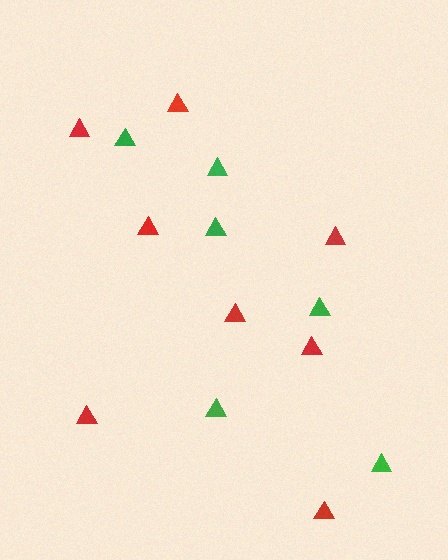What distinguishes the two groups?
There are 2 groups: one group of green triangles (6) and one group of red triangles (8).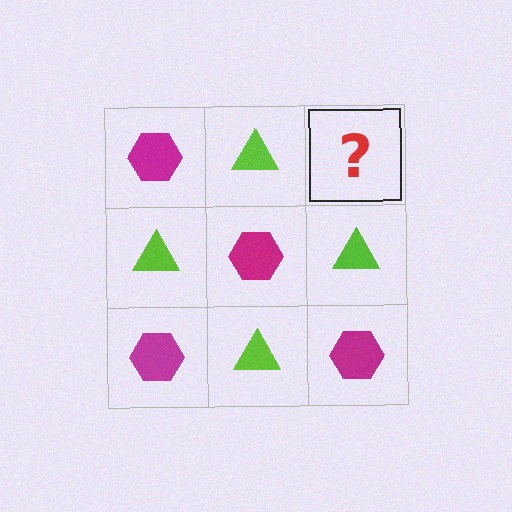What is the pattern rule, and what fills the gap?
The rule is that it alternates magenta hexagon and lime triangle in a checkerboard pattern. The gap should be filled with a magenta hexagon.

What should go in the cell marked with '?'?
The missing cell should contain a magenta hexagon.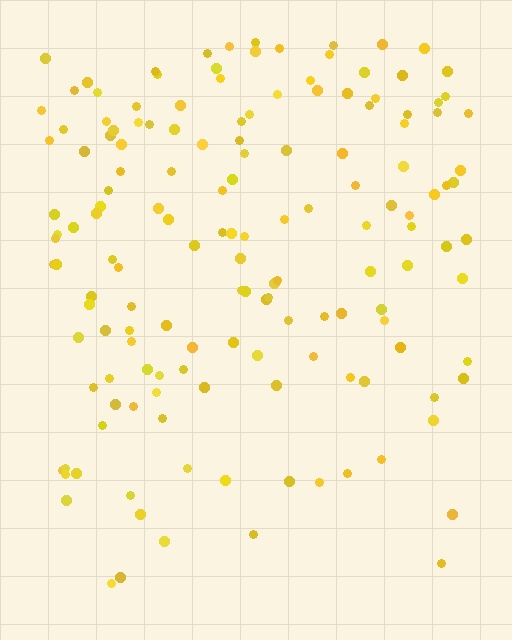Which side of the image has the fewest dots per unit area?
The bottom.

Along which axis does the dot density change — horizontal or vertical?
Vertical.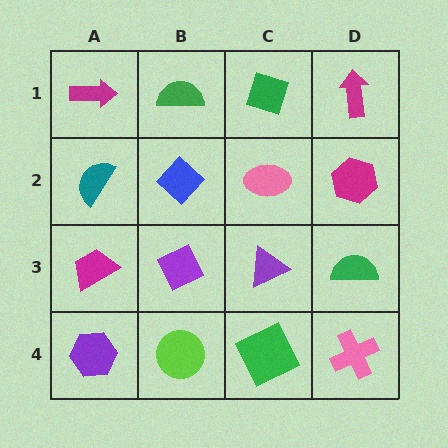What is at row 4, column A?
A purple hexagon.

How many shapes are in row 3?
4 shapes.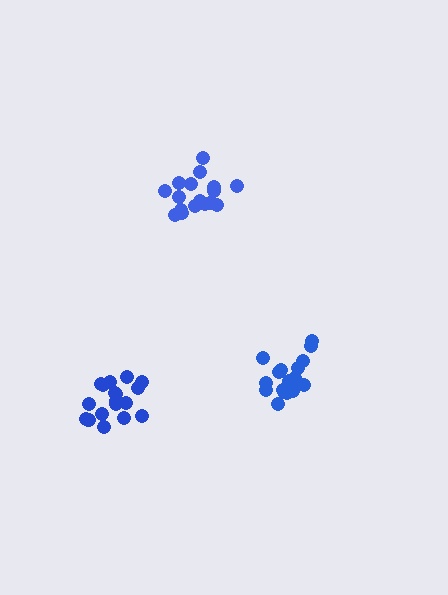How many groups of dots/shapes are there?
There are 3 groups.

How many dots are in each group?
Group 1: 17 dots, Group 2: 17 dots, Group 3: 19 dots (53 total).